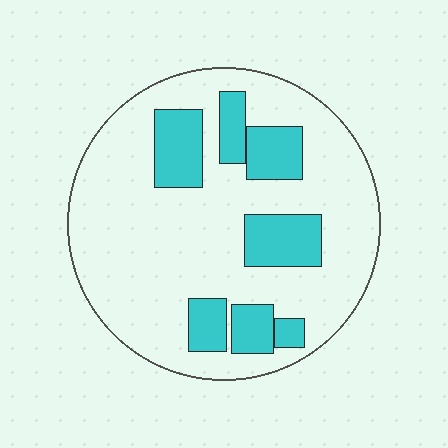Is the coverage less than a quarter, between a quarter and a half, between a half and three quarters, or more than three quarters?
Less than a quarter.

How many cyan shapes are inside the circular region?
7.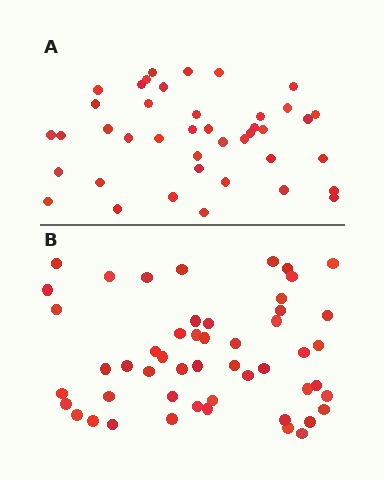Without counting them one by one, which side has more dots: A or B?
Region B (the bottom region) has more dots.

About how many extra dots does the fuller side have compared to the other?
Region B has roughly 10 or so more dots than region A.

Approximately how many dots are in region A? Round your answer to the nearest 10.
About 40 dots. (The exact count is 41, which rounds to 40.)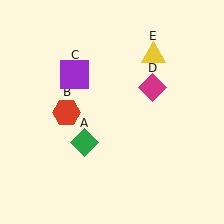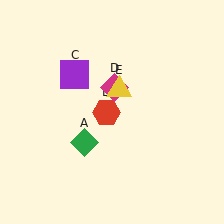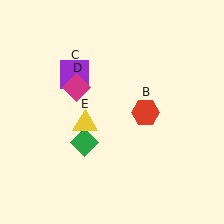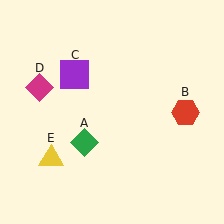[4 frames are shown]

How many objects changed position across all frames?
3 objects changed position: red hexagon (object B), magenta diamond (object D), yellow triangle (object E).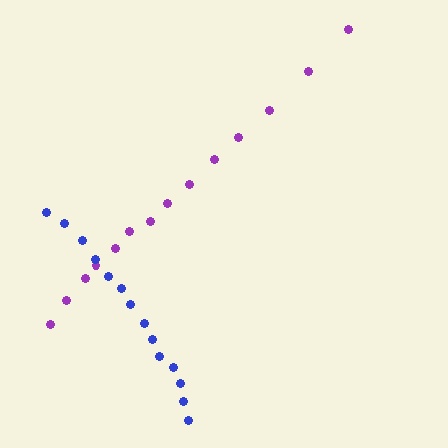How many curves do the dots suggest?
There are 2 distinct paths.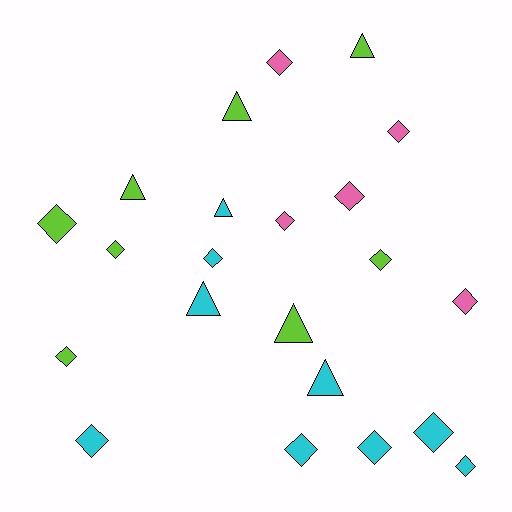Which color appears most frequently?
Cyan, with 9 objects.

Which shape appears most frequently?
Diamond, with 15 objects.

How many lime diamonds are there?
There are 4 lime diamonds.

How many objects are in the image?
There are 22 objects.